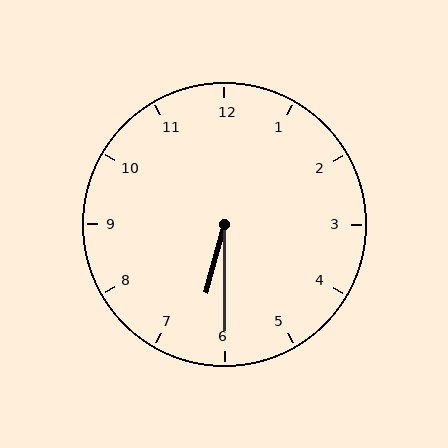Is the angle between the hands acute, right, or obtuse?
It is acute.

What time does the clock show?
6:30.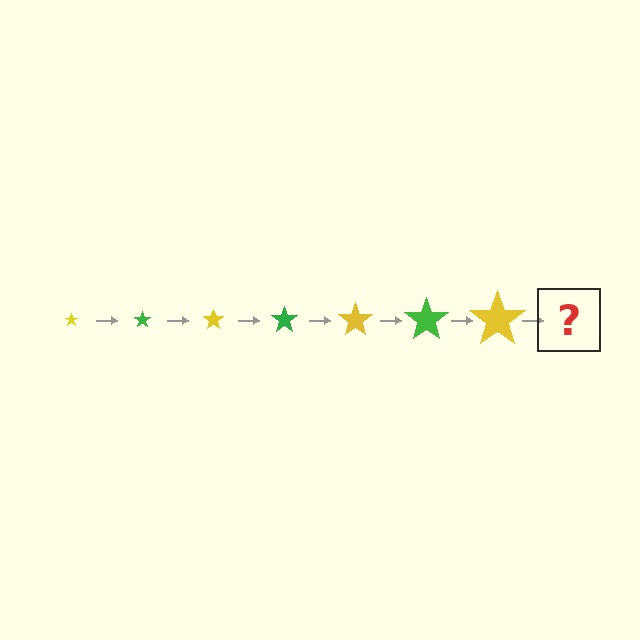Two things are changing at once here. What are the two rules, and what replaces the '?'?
The two rules are that the star grows larger each step and the color cycles through yellow and green. The '?' should be a green star, larger than the previous one.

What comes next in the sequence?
The next element should be a green star, larger than the previous one.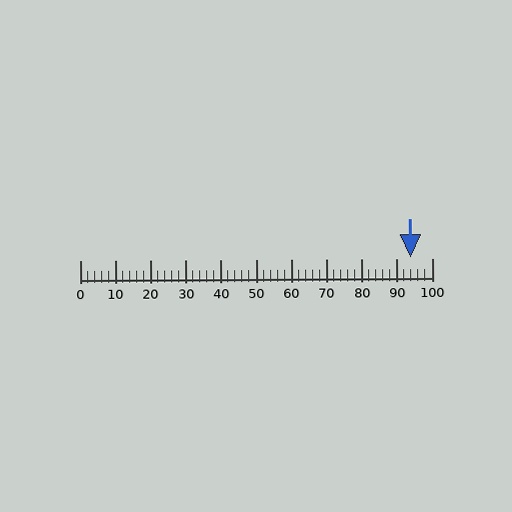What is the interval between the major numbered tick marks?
The major tick marks are spaced 10 units apart.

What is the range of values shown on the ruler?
The ruler shows values from 0 to 100.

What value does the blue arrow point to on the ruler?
The blue arrow points to approximately 94.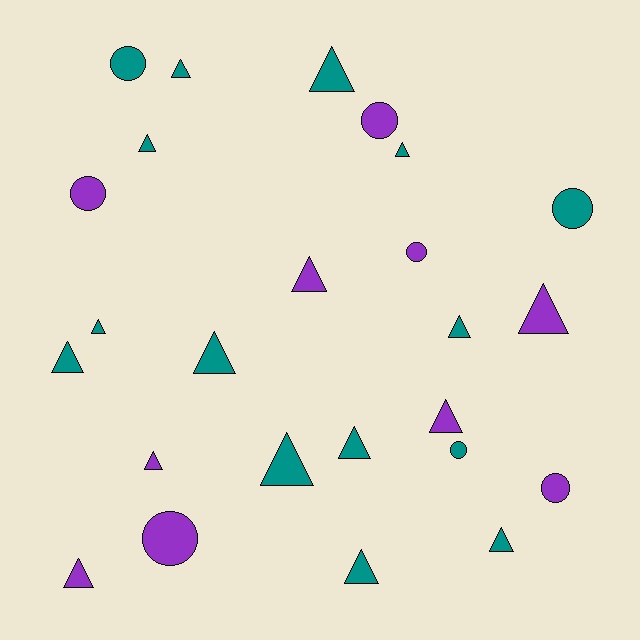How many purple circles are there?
There are 5 purple circles.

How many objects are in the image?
There are 25 objects.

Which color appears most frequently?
Teal, with 15 objects.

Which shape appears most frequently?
Triangle, with 17 objects.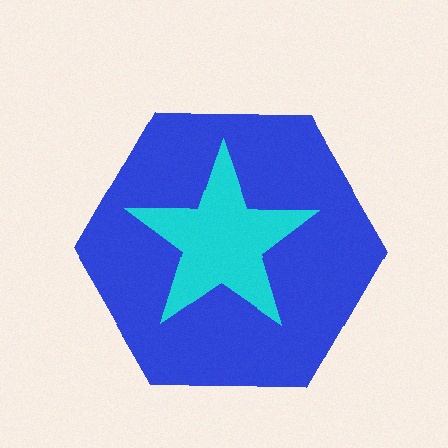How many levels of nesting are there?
2.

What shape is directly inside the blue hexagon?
The cyan star.